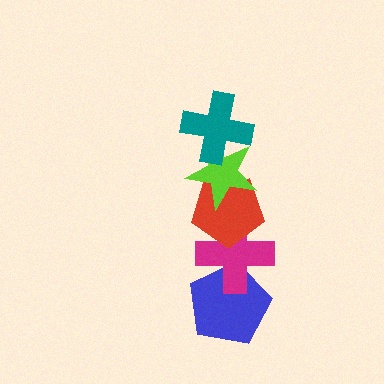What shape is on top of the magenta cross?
The red pentagon is on top of the magenta cross.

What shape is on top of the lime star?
The teal cross is on top of the lime star.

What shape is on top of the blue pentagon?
The magenta cross is on top of the blue pentagon.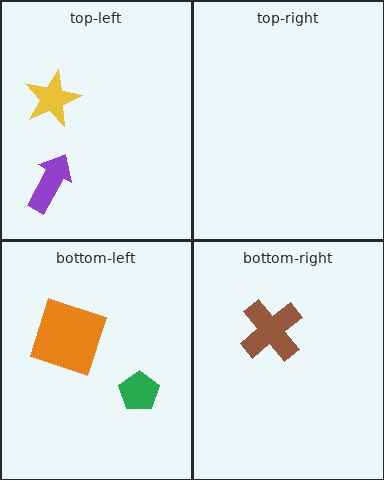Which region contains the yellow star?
The top-left region.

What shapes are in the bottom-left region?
The orange square, the green pentagon.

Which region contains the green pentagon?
The bottom-left region.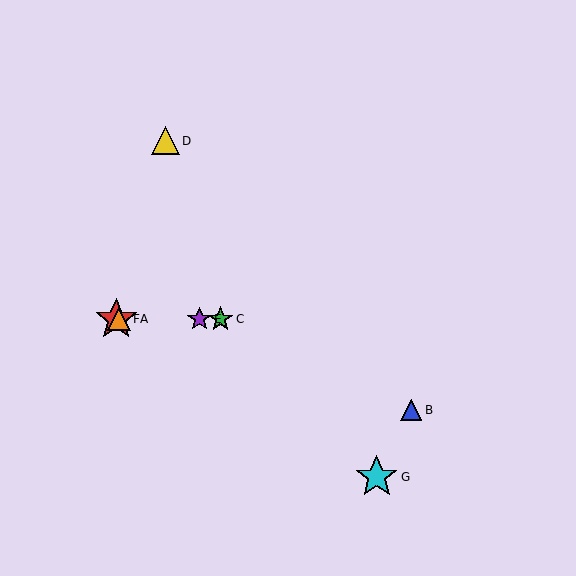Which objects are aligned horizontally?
Objects A, C, E, F are aligned horizontally.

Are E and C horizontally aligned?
Yes, both are at y≈319.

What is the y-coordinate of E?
Object E is at y≈319.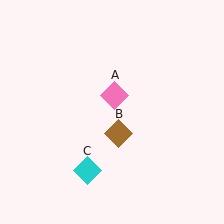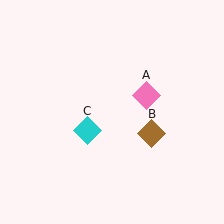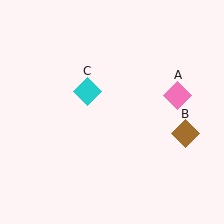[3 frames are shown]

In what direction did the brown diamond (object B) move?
The brown diamond (object B) moved right.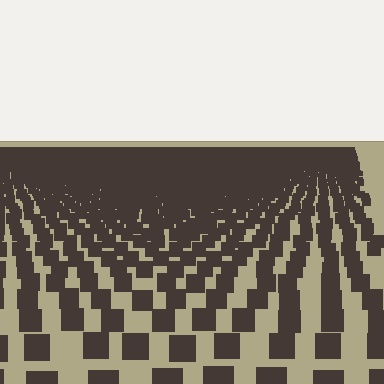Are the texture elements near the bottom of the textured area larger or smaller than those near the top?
Larger. Near the bottom, elements are closer to the viewer and appear at a bigger on-screen size.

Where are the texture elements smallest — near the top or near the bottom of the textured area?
Near the top.